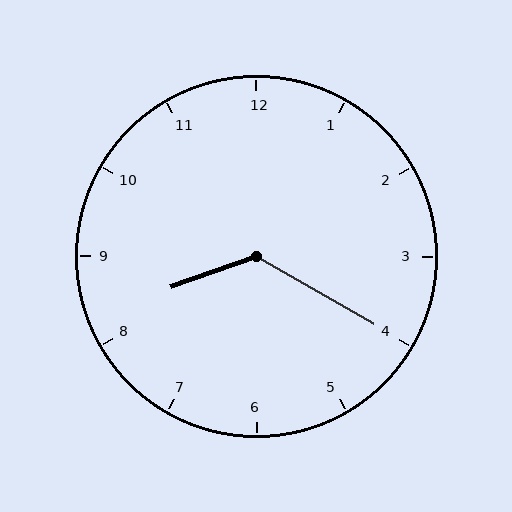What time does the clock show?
8:20.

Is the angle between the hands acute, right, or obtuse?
It is obtuse.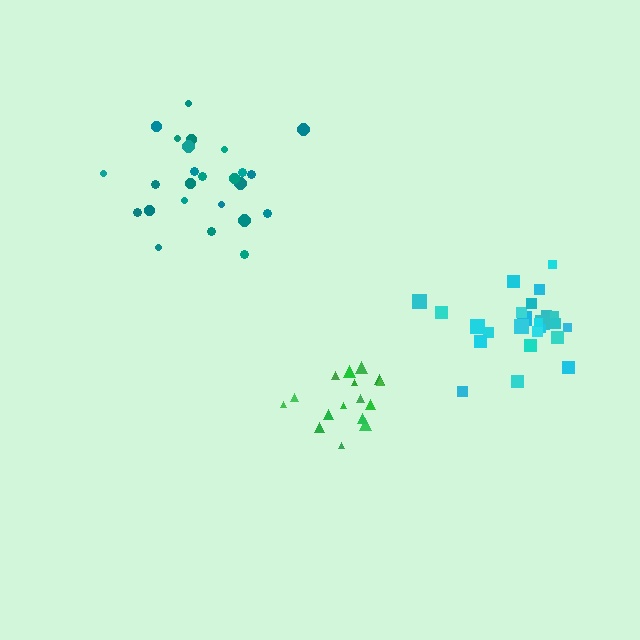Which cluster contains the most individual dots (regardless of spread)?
Teal (25).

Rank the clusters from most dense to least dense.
cyan, green, teal.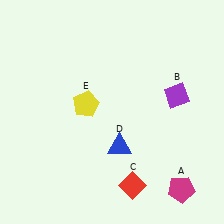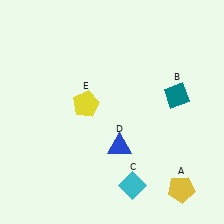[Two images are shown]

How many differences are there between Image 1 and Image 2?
There are 3 differences between the two images.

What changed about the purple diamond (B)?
In Image 1, B is purple. In Image 2, it changed to teal.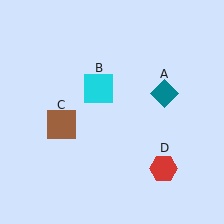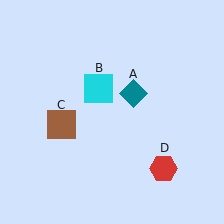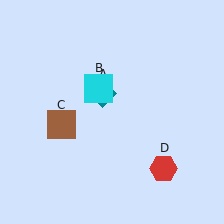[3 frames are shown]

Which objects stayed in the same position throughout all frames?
Cyan square (object B) and brown square (object C) and red hexagon (object D) remained stationary.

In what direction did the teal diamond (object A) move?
The teal diamond (object A) moved left.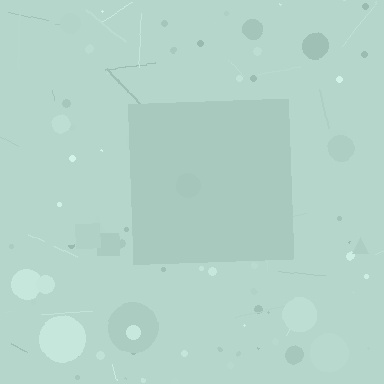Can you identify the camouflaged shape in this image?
The camouflaged shape is a square.